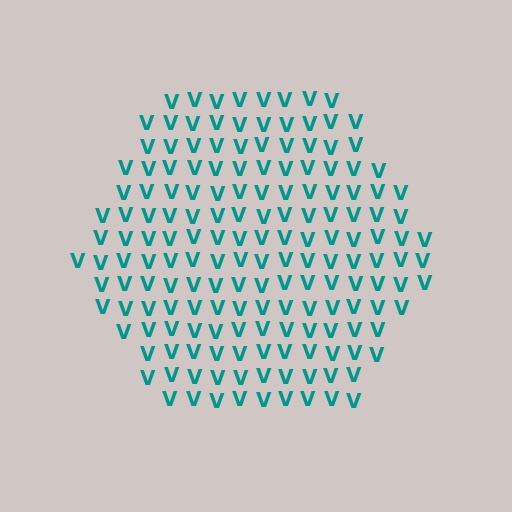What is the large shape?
The large shape is a hexagon.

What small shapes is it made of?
It is made of small letter V's.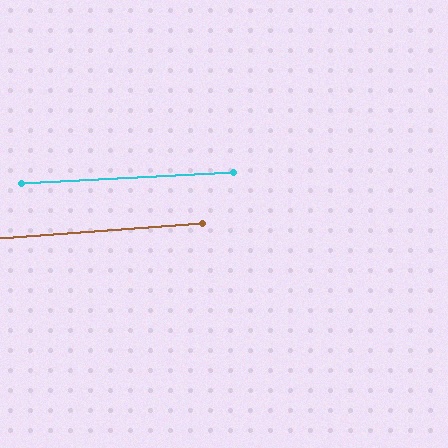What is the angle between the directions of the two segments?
Approximately 1 degree.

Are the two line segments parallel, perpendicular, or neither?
Parallel — their directions differ by only 1.1°.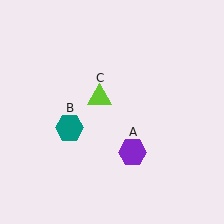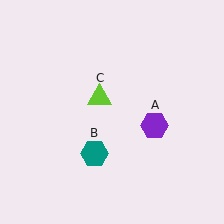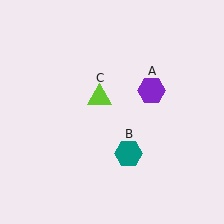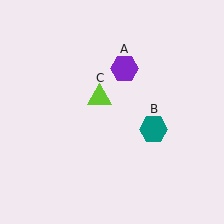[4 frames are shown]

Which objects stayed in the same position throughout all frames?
Lime triangle (object C) remained stationary.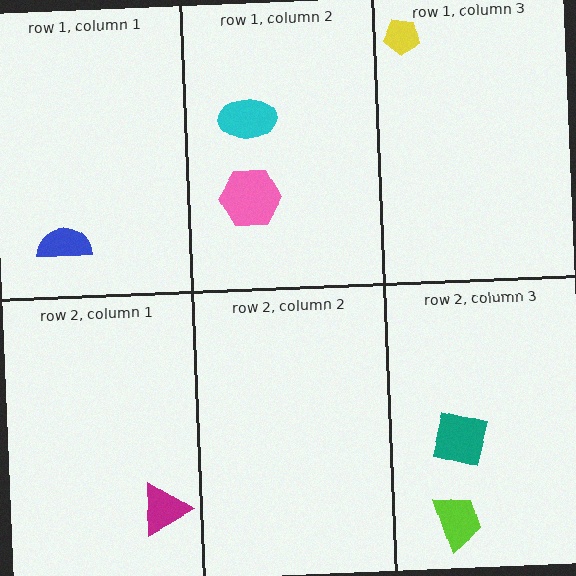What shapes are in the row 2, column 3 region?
The teal square, the lime trapezoid.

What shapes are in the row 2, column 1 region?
The magenta triangle.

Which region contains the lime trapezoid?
The row 2, column 3 region.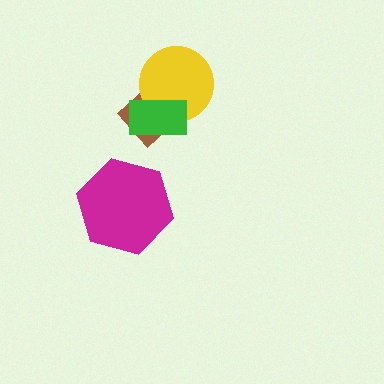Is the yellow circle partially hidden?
Yes, it is partially covered by another shape.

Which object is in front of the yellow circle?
The green rectangle is in front of the yellow circle.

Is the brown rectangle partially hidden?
Yes, it is partially covered by another shape.